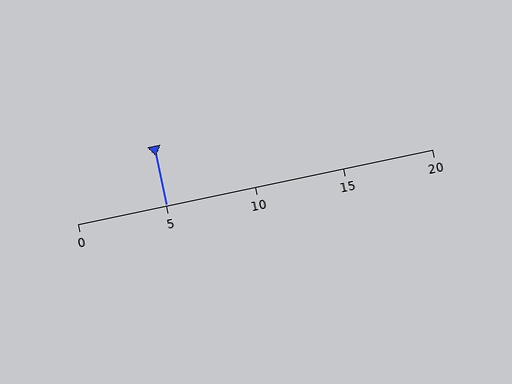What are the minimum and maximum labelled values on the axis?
The axis runs from 0 to 20.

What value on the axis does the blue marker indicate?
The marker indicates approximately 5.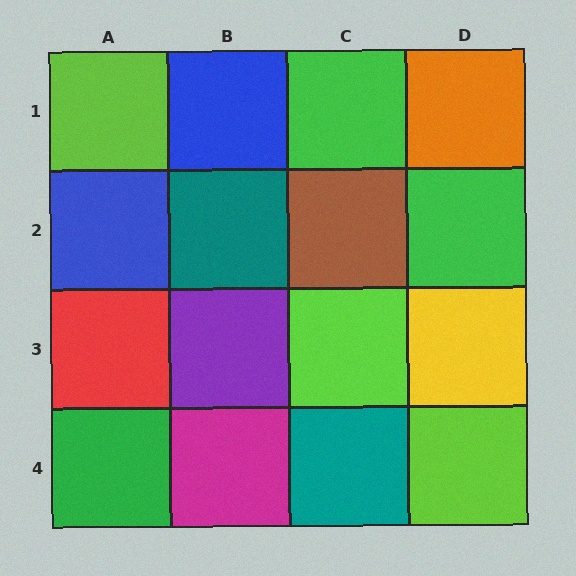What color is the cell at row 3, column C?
Lime.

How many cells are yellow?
1 cell is yellow.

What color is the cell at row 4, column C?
Teal.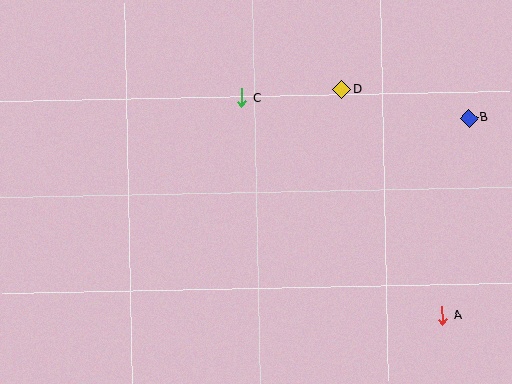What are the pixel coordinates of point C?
Point C is at (242, 98).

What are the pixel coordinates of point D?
Point D is at (342, 90).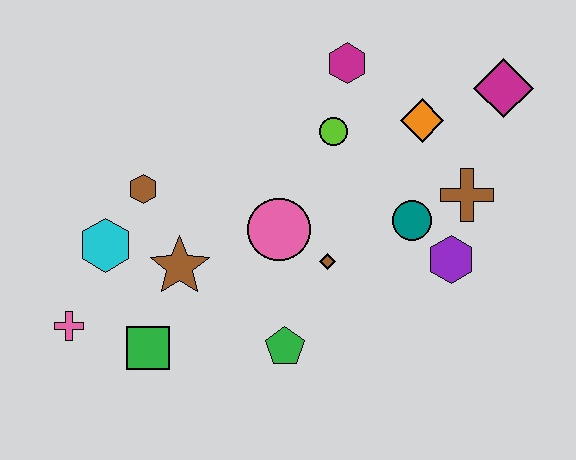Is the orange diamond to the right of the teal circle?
Yes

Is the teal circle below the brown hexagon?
Yes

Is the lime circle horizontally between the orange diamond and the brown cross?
No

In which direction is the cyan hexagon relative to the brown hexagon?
The cyan hexagon is below the brown hexagon.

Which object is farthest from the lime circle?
The pink cross is farthest from the lime circle.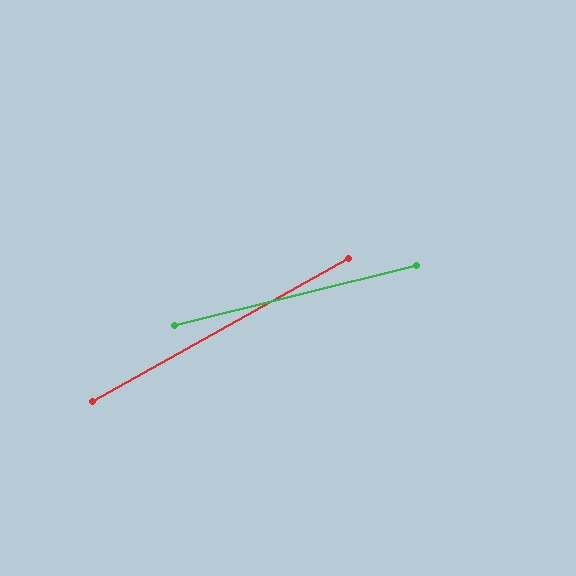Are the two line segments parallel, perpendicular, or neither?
Neither parallel nor perpendicular — they differ by about 15°.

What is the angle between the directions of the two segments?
Approximately 15 degrees.